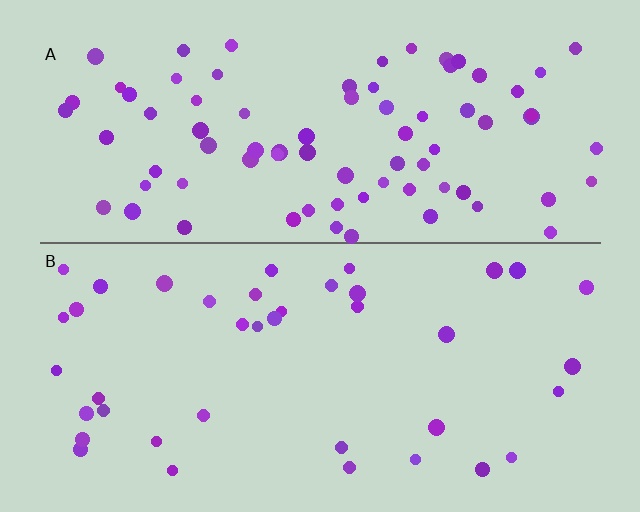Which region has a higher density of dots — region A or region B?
A (the top).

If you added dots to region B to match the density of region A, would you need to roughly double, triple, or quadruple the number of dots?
Approximately double.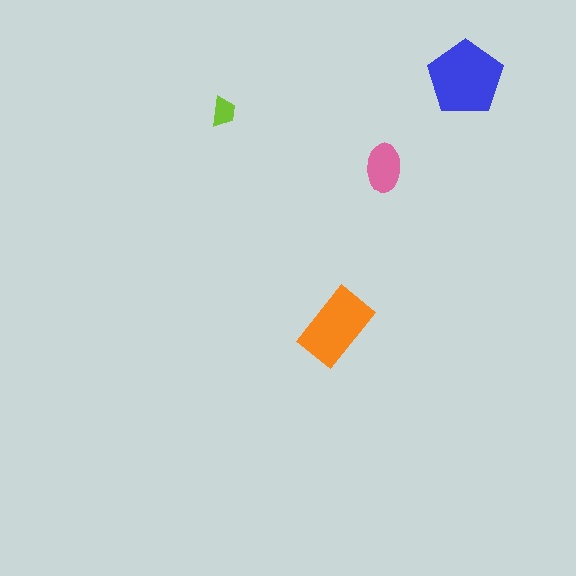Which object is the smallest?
The lime trapezoid.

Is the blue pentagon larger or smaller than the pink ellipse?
Larger.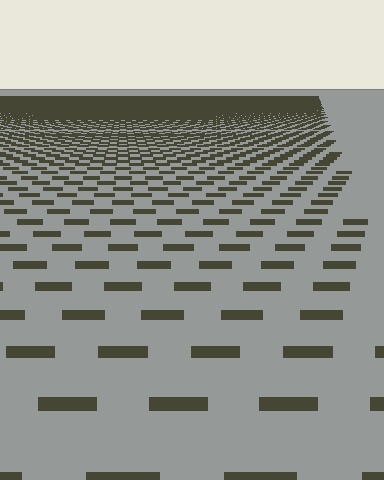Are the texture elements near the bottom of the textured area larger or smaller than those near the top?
Larger. Near the bottom, elements are closer to the viewer and appear at a bigger on-screen size.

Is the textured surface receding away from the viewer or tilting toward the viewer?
The surface is receding away from the viewer. Texture elements get smaller and denser toward the top.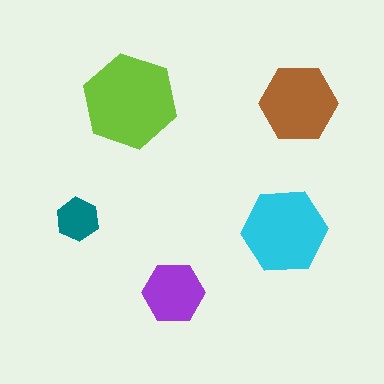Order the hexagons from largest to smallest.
the lime one, the cyan one, the brown one, the purple one, the teal one.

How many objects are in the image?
There are 5 objects in the image.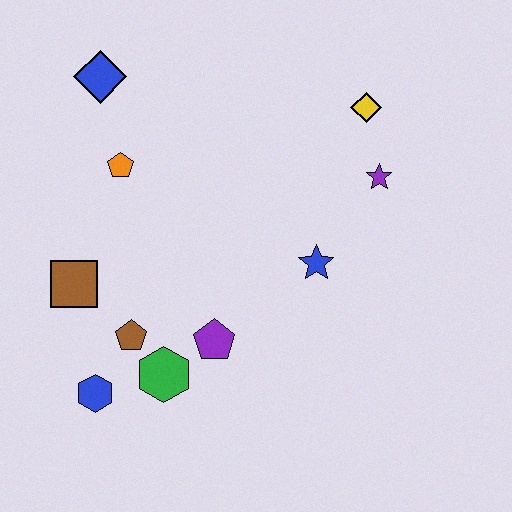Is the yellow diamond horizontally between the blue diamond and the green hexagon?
No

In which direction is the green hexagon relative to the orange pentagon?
The green hexagon is below the orange pentagon.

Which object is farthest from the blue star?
The blue diamond is farthest from the blue star.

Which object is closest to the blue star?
The purple star is closest to the blue star.